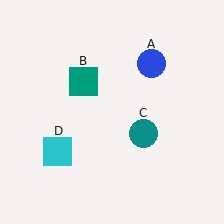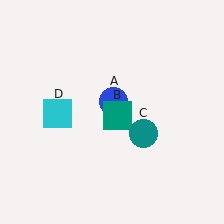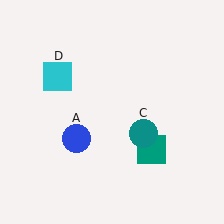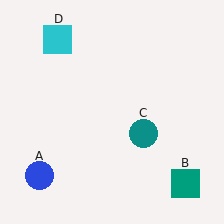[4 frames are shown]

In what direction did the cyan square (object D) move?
The cyan square (object D) moved up.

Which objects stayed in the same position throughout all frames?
Teal circle (object C) remained stationary.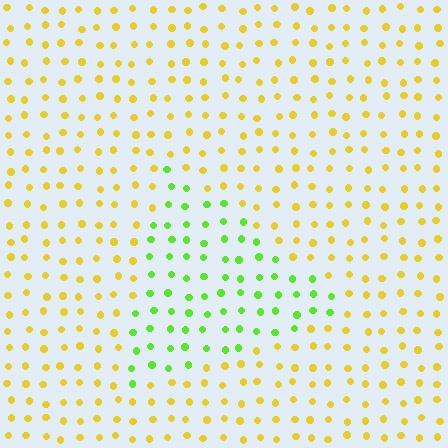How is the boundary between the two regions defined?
The boundary is defined purely by a slight shift in hue (about 54 degrees). Spacing, size, and orientation are identical on both sides.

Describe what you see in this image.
The image is filled with small yellow elements in a uniform arrangement. A triangle-shaped region is visible where the elements are tinted to a slightly different hue, forming a subtle color boundary.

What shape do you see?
I see a triangle.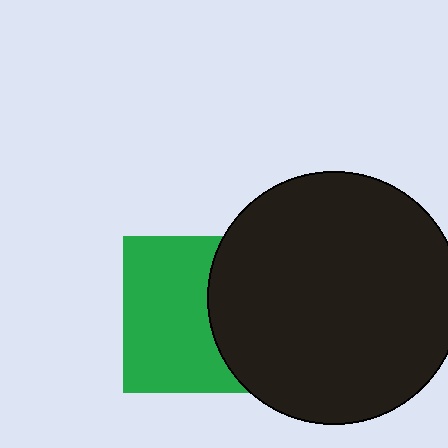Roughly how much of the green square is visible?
About half of it is visible (roughly 60%).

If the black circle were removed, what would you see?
You would see the complete green square.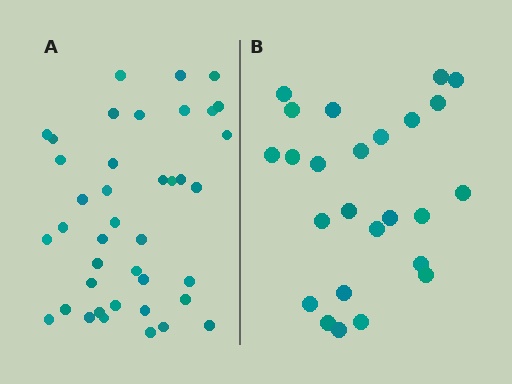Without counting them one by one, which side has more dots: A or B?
Region A (the left region) has more dots.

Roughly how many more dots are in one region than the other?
Region A has approximately 15 more dots than region B.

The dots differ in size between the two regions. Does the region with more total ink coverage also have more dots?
No. Region B has more total ink coverage because its dots are larger, but region A actually contains more individual dots. Total area can be misleading — the number of items is what matters here.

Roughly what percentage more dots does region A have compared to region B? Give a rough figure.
About 60% more.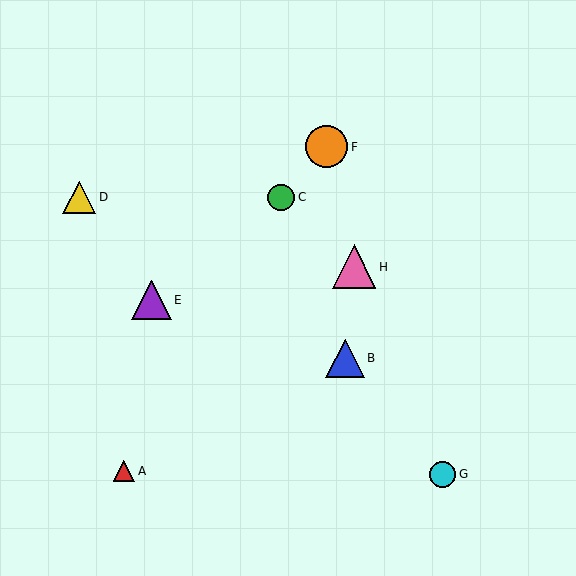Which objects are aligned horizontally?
Objects C, D are aligned horizontally.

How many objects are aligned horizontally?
2 objects (C, D) are aligned horizontally.